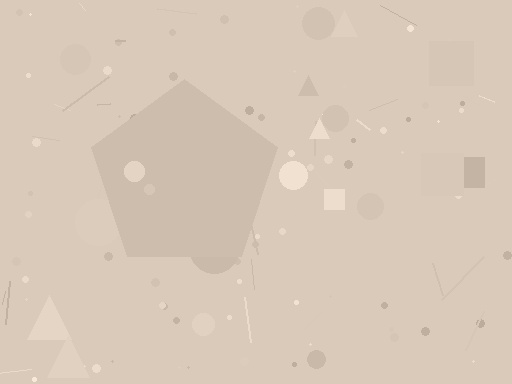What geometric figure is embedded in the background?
A pentagon is embedded in the background.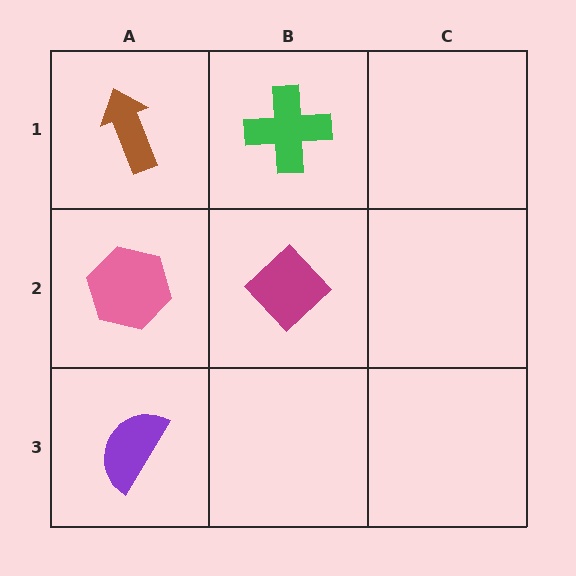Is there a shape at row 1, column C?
No, that cell is empty.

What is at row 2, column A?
A pink hexagon.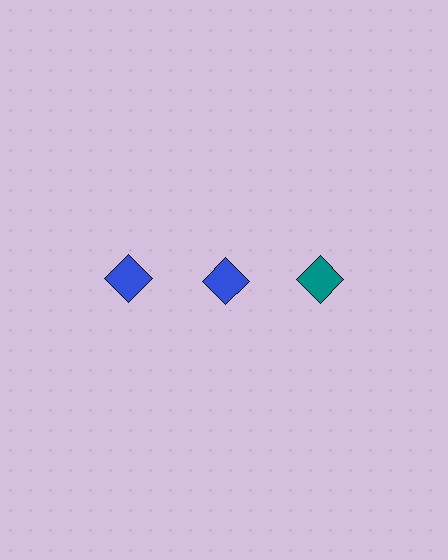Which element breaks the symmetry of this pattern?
The teal diamond in the top row, center column breaks the symmetry. All other shapes are blue diamonds.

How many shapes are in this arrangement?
There are 3 shapes arranged in a grid pattern.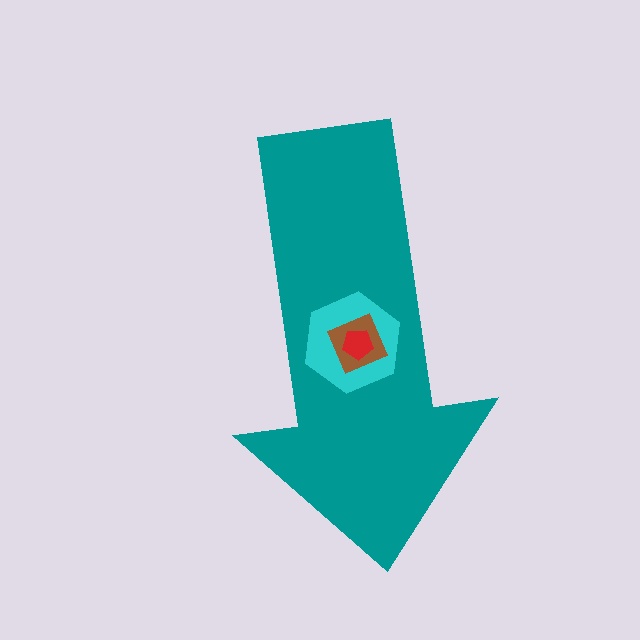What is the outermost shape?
The teal arrow.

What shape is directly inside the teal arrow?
The cyan hexagon.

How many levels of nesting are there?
4.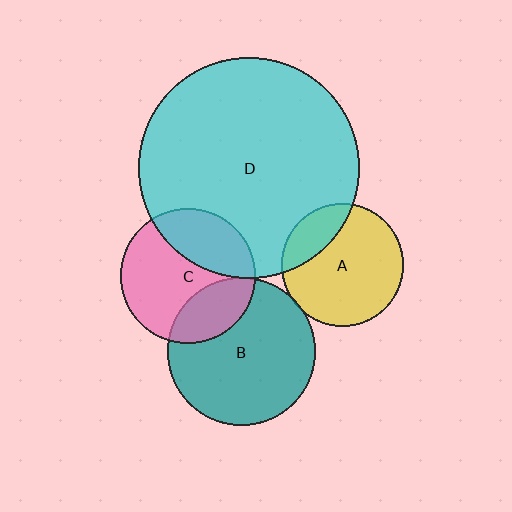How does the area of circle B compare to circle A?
Approximately 1.5 times.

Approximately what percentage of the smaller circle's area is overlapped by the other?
Approximately 30%.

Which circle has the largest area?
Circle D (cyan).